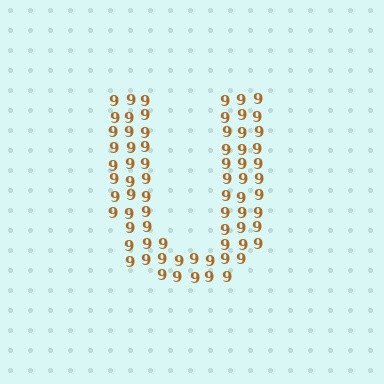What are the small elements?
The small elements are digit 9's.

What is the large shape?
The large shape is the letter U.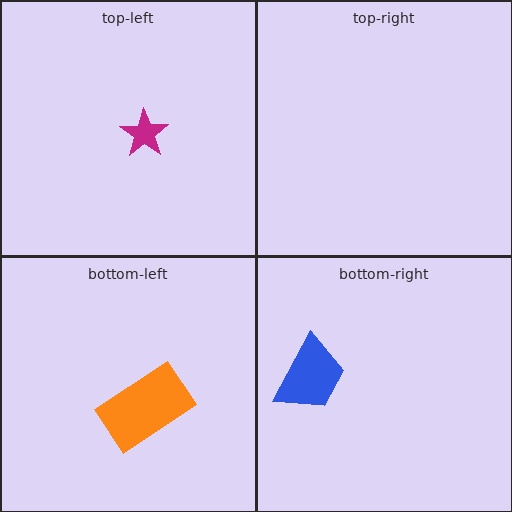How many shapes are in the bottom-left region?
1.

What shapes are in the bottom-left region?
The orange rectangle.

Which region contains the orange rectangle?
The bottom-left region.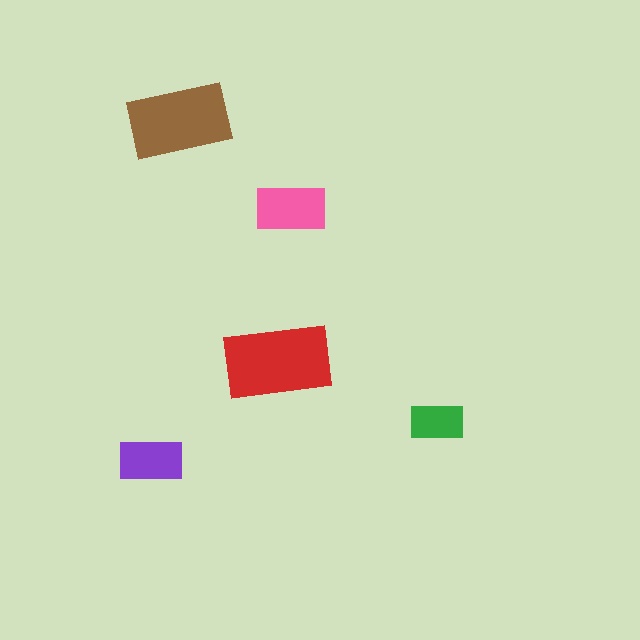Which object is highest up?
The brown rectangle is topmost.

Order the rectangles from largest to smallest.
the red one, the brown one, the pink one, the purple one, the green one.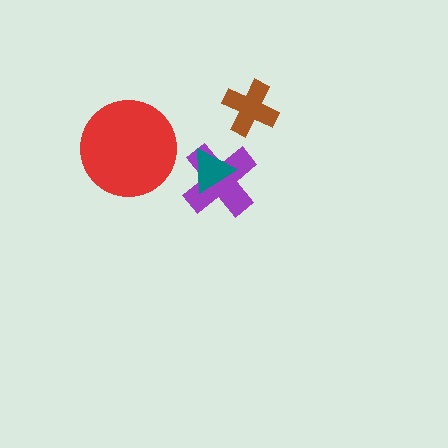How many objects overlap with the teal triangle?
1 object overlaps with the teal triangle.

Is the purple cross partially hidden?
Yes, it is partially covered by another shape.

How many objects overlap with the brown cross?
0 objects overlap with the brown cross.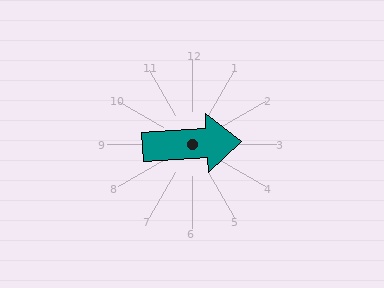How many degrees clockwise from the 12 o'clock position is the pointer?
Approximately 87 degrees.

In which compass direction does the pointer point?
East.